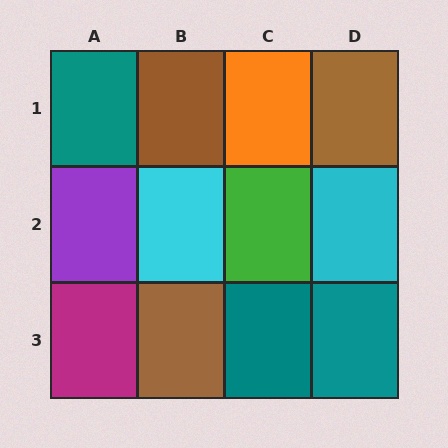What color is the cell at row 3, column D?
Teal.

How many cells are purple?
1 cell is purple.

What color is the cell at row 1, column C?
Orange.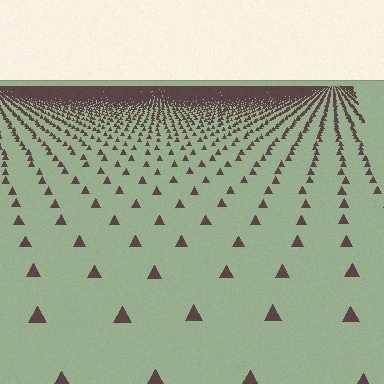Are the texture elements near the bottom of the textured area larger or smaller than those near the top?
Larger. Near the bottom, elements are closer to the viewer and appear at a bigger on-screen size.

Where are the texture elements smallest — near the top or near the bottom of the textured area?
Near the top.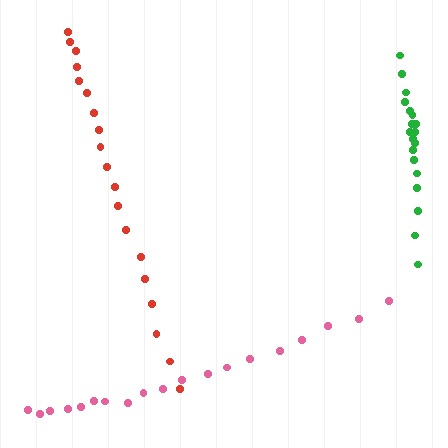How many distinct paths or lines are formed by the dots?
There are 3 distinct paths.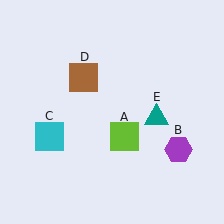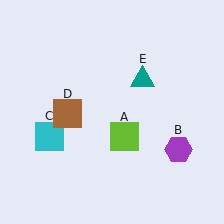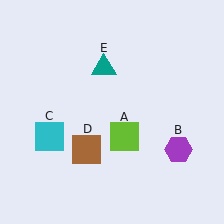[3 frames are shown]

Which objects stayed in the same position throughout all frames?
Lime square (object A) and purple hexagon (object B) and cyan square (object C) remained stationary.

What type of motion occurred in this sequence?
The brown square (object D), teal triangle (object E) rotated counterclockwise around the center of the scene.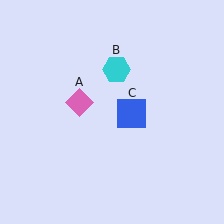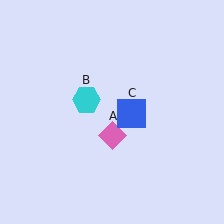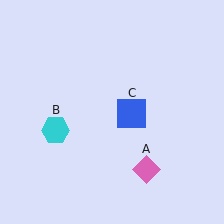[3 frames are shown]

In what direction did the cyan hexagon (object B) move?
The cyan hexagon (object B) moved down and to the left.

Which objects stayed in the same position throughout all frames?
Blue square (object C) remained stationary.